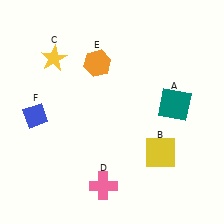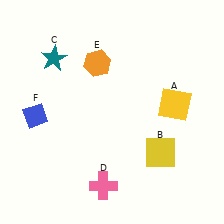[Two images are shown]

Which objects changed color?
A changed from teal to yellow. C changed from yellow to teal.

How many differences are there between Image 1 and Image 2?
There are 2 differences between the two images.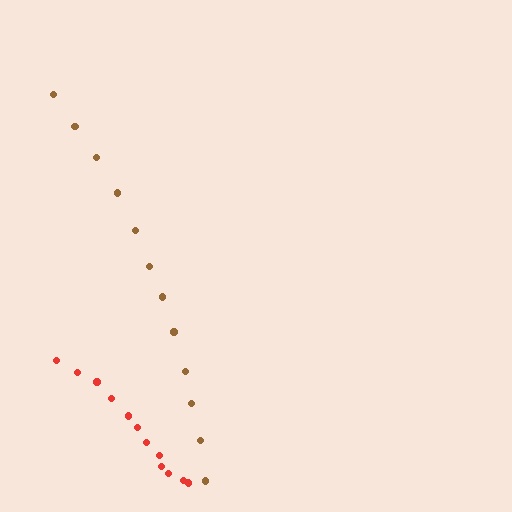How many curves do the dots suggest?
There are 2 distinct paths.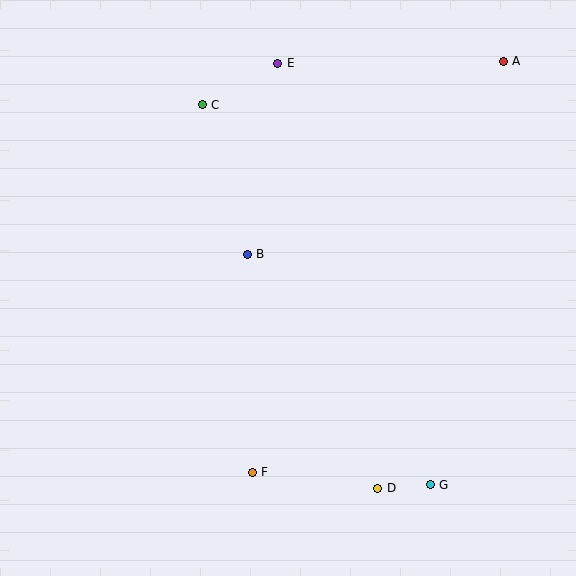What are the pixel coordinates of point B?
Point B is at (247, 254).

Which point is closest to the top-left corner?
Point C is closest to the top-left corner.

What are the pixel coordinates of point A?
Point A is at (503, 61).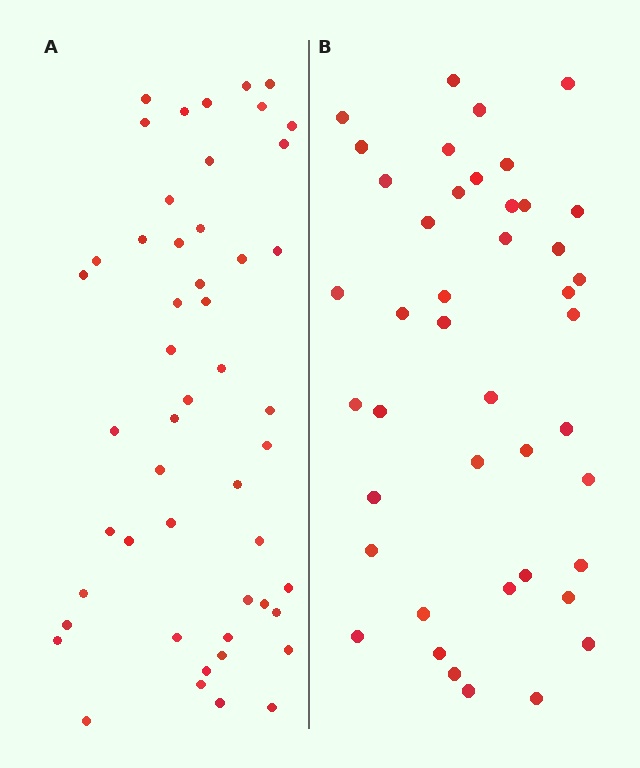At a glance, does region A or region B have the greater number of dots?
Region A (the left region) has more dots.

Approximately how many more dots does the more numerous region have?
Region A has roughly 8 or so more dots than region B.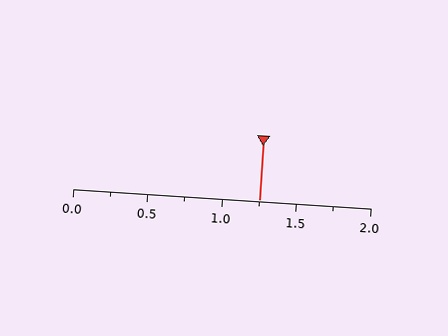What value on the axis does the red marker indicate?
The marker indicates approximately 1.25.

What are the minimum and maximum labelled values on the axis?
The axis runs from 0.0 to 2.0.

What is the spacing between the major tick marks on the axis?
The major ticks are spaced 0.5 apart.